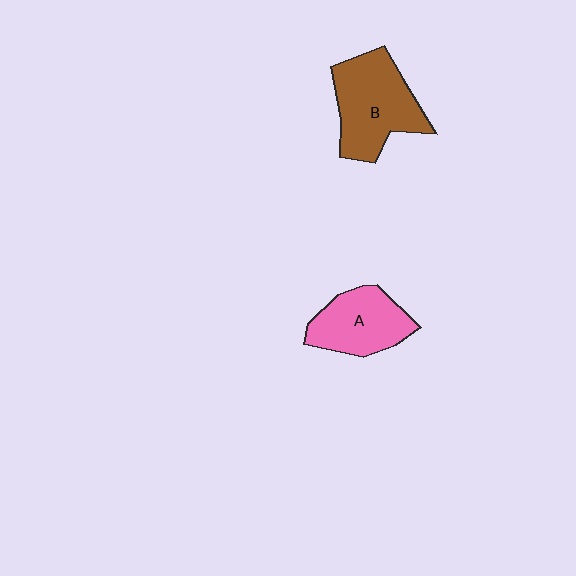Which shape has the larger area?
Shape B (brown).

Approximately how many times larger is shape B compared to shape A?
Approximately 1.3 times.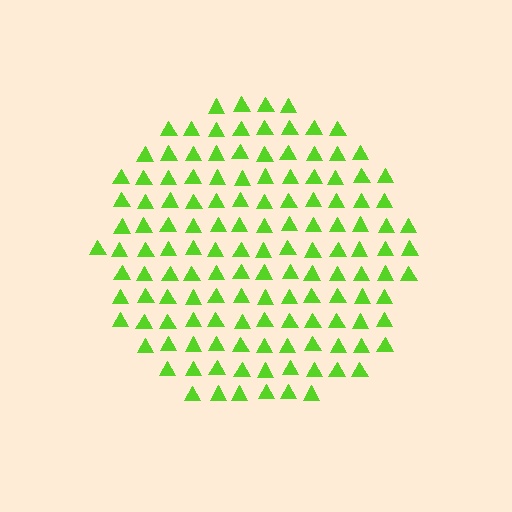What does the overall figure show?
The overall figure shows a circle.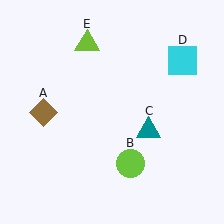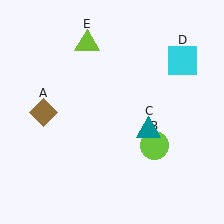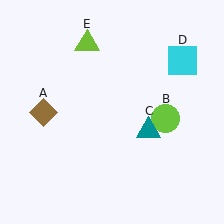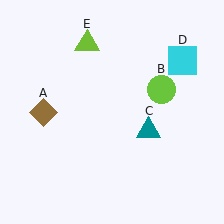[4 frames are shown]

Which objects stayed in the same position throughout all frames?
Brown diamond (object A) and teal triangle (object C) and cyan square (object D) and lime triangle (object E) remained stationary.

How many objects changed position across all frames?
1 object changed position: lime circle (object B).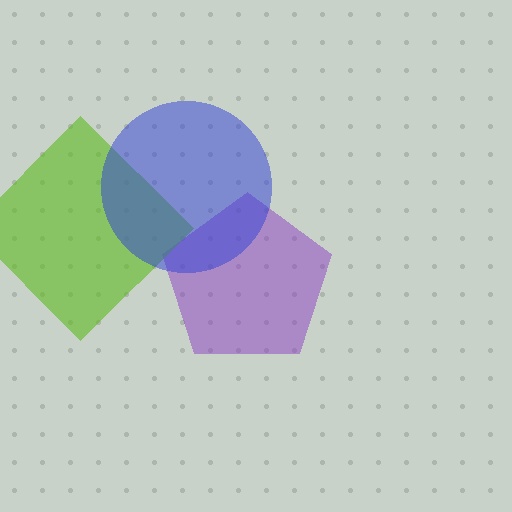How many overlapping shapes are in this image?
There are 3 overlapping shapes in the image.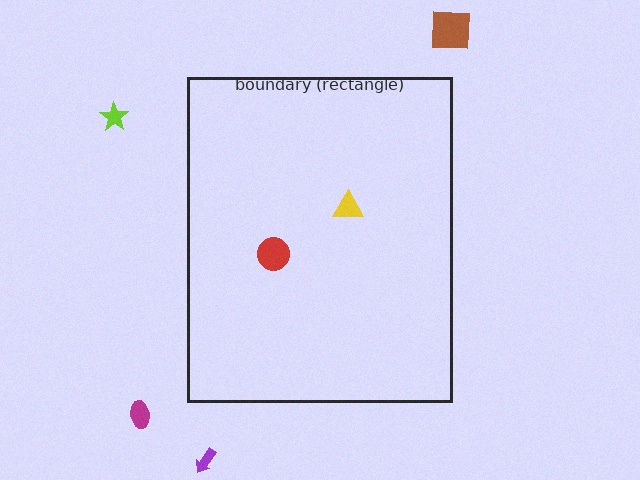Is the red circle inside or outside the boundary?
Inside.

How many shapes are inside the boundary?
2 inside, 4 outside.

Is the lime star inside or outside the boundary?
Outside.